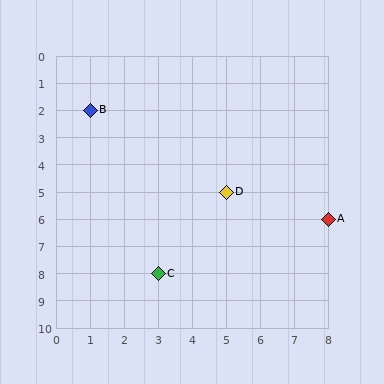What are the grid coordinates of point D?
Point D is at grid coordinates (5, 5).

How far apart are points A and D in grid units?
Points A and D are 3 columns and 1 row apart (about 3.2 grid units diagonally).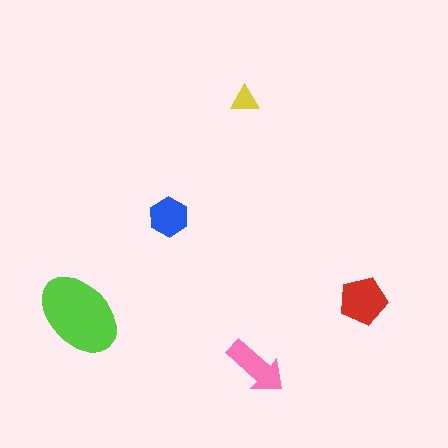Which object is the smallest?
The yellow triangle.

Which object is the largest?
The lime ellipse.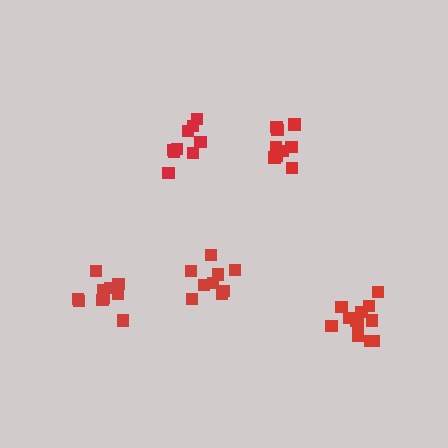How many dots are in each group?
Group 1: 9 dots, Group 2: 9 dots, Group 3: 12 dots, Group 4: 9 dots, Group 5: 10 dots (49 total).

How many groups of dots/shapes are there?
There are 5 groups.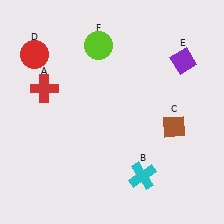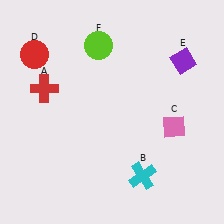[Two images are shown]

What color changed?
The diamond (C) changed from brown in Image 1 to pink in Image 2.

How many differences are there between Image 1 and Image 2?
There is 1 difference between the two images.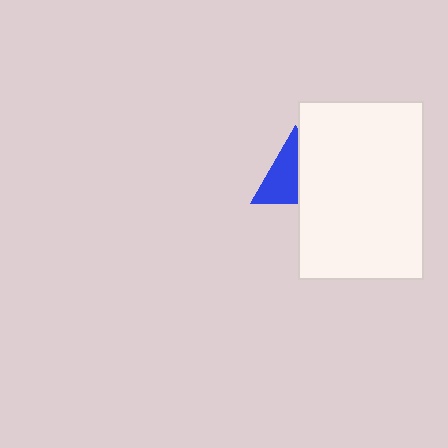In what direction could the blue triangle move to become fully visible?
The blue triangle could move left. That would shift it out from behind the white rectangle entirely.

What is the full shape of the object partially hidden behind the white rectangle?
The partially hidden object is a blue triangle.